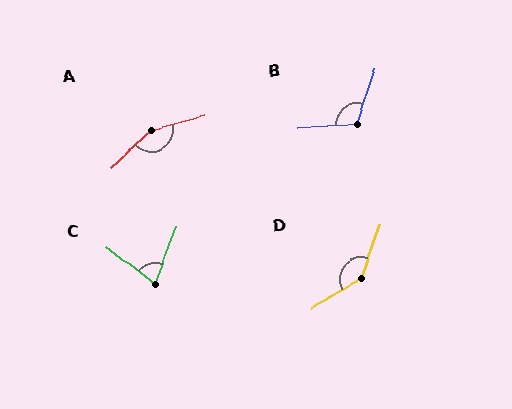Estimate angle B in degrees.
Approximately 112 degrees.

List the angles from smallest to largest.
C (72°), B (112°), D (139°), A (153°).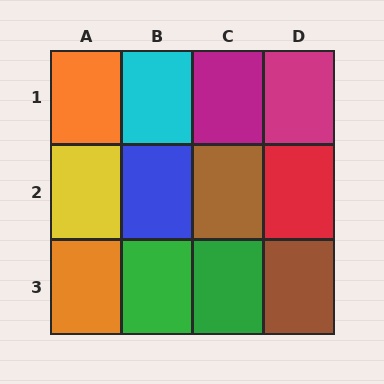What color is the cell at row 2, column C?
Brown.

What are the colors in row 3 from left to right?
Orange, green, green, brown.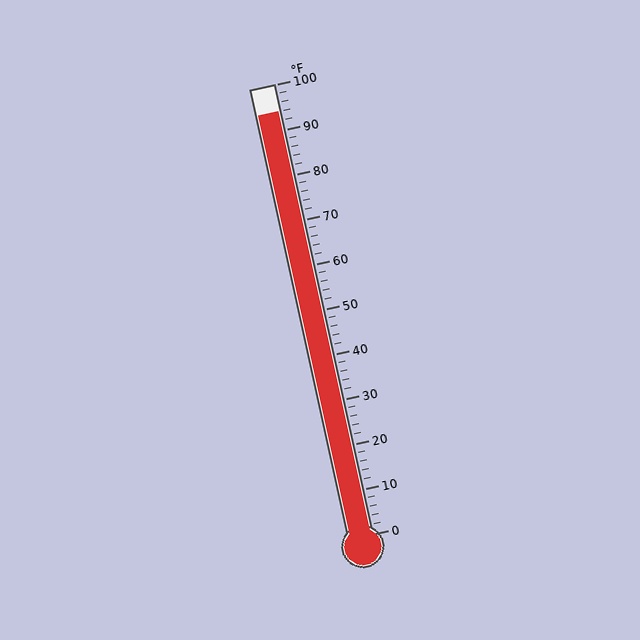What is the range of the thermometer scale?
The thermometer scale ranges from 0°F to 100°F.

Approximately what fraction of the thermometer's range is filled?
The thermometer is filled to approximately 95% of its range.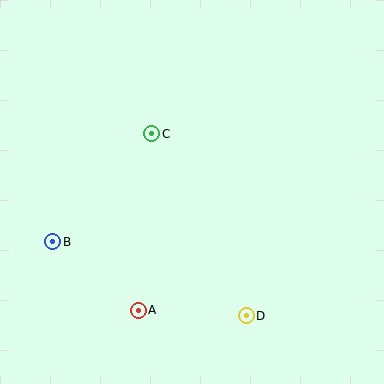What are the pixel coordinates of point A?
Point A is at (138, 310).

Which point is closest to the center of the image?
Point C at (152, 134) is closest to the center.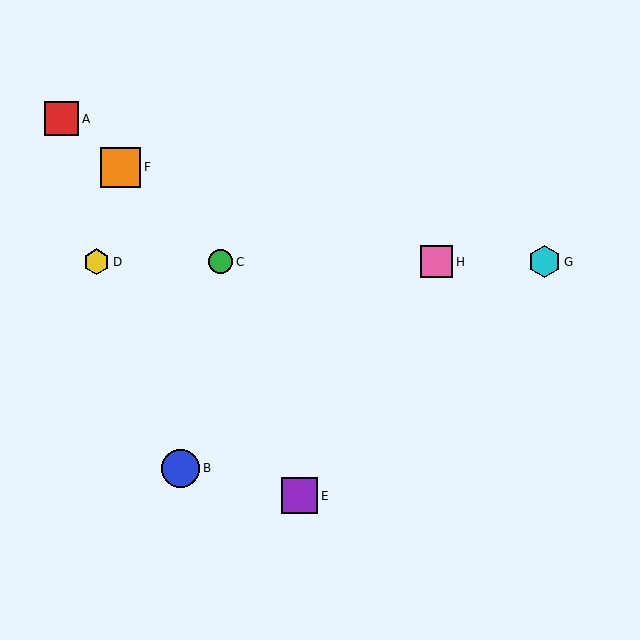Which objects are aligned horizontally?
Objects C, D, G, H are aligned horizontally.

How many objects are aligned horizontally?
4 objects (C, D, G, H) are aligned horizontally.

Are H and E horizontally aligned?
No, H is at y≈262 and E is at y≈496.